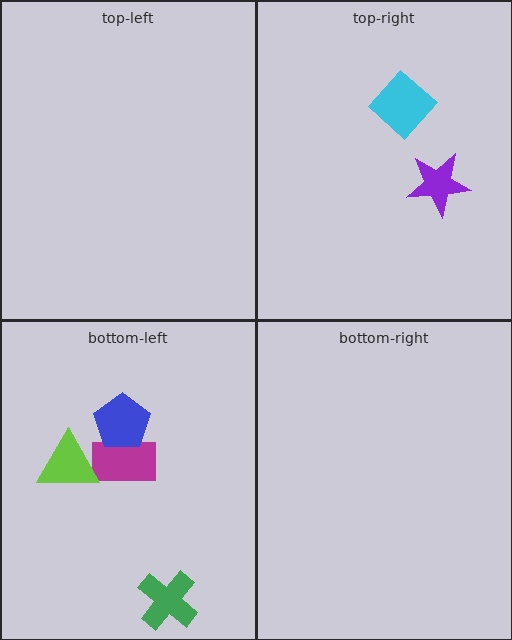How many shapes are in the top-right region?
2.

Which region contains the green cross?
The bottom-left region.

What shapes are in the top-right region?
The purple star, the cyan diamond.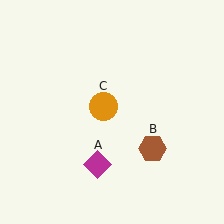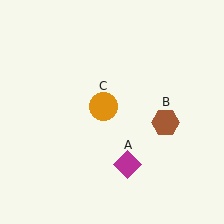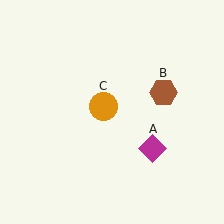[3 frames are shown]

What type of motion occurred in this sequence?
The magenta diamond (object A), brown hexagon (object B) rotated counterclockwise around the center of the scene.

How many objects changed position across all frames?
2 objects changed position: magenta diamond (object A), brown hexagon (object B).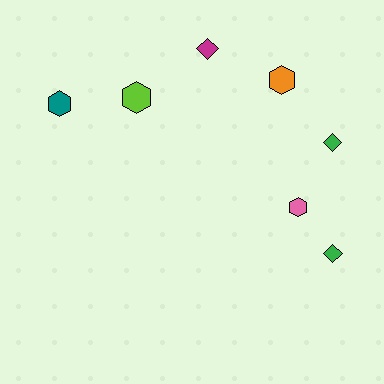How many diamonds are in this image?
There are 3 diamonds.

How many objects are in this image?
There are 7 objects.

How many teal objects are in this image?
There is 1 teal object.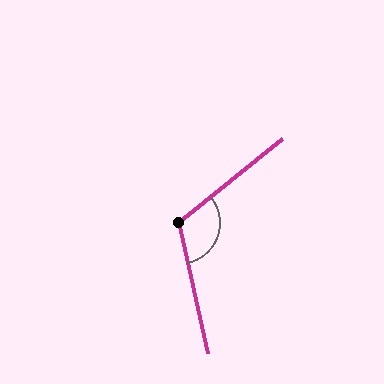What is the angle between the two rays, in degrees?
Approximately 117 degrees.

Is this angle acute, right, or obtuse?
It is obtuse.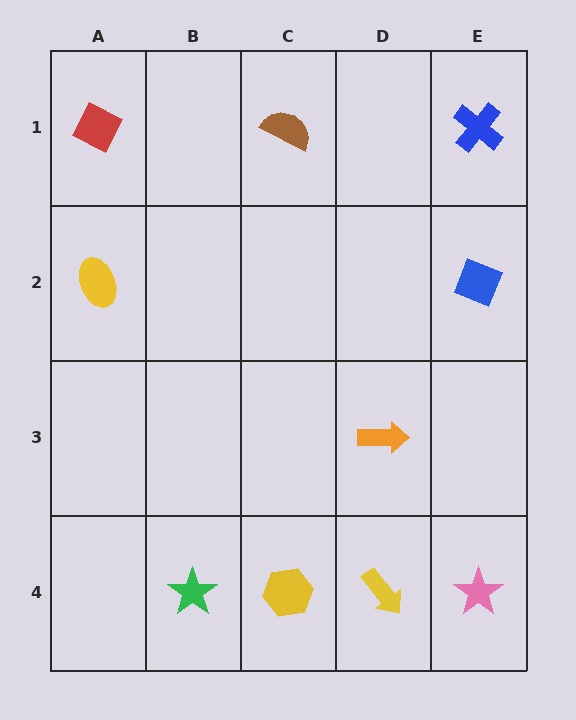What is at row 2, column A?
A yellow ellipse.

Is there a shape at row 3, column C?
No, that cell is empty.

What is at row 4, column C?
A yellow hexagon.